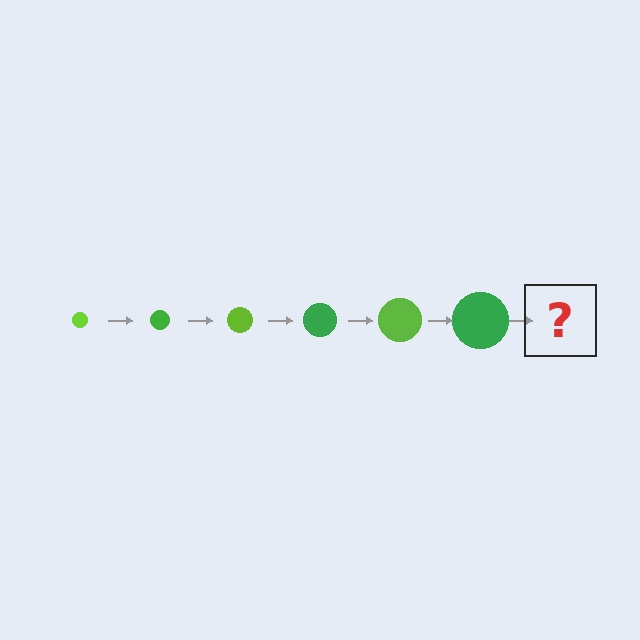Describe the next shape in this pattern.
It should be a lime circle, larger than the previous one.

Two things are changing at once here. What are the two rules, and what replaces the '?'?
The two rules are that the circle grows larger each step and the color cycles through lime and green. The '?' should be a lime circle, larger than the previous one.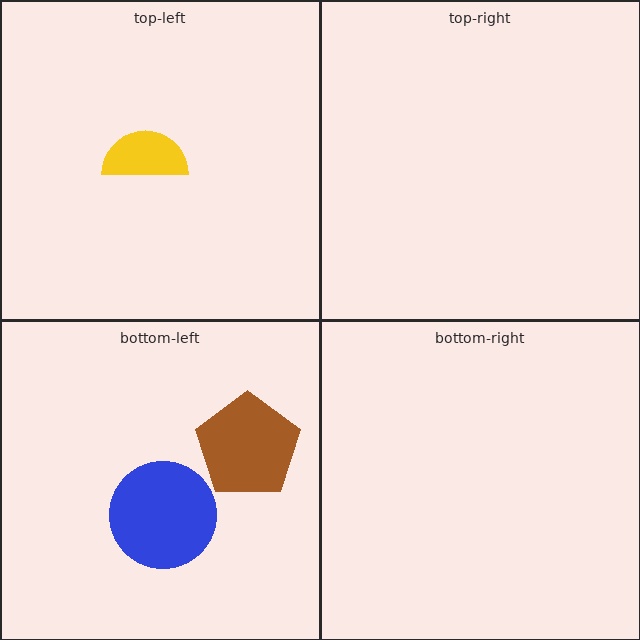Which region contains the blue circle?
The bottom-left region.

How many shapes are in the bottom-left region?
2.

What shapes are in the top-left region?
The yellow semicircle.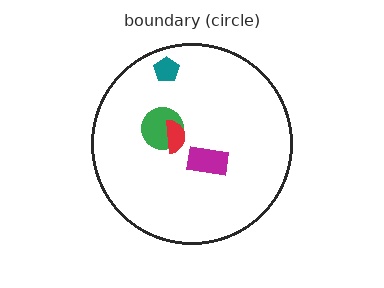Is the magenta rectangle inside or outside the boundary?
Inside.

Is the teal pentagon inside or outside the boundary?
Inside.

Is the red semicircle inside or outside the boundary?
Inside.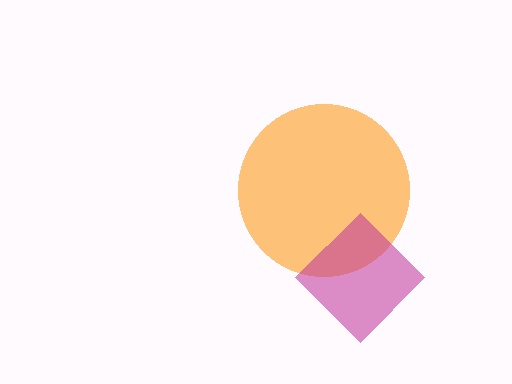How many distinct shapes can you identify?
There are 2 distinct shapes: an orange circle, a magenta diamond.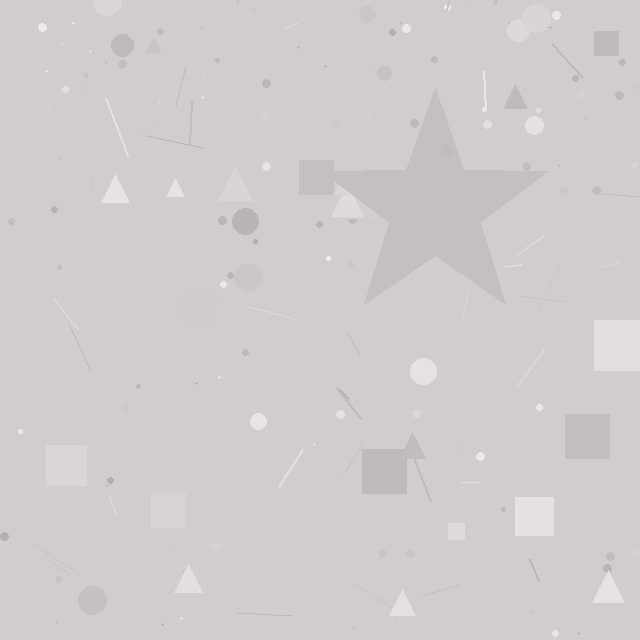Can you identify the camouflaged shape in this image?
The camouflaged shape is a star.